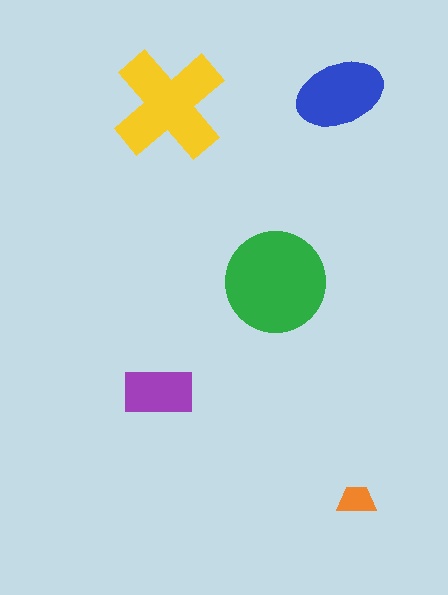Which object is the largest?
The green circle.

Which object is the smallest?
The orange trapezoid.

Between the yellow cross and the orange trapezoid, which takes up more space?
The yellow cross.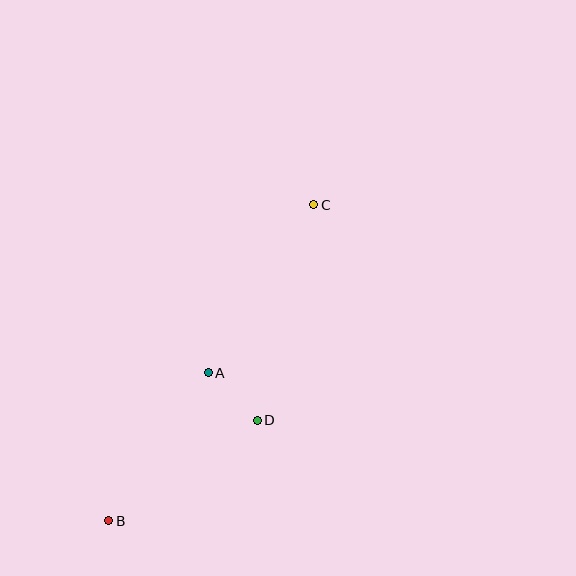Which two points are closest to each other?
Points A and D are closest to each other.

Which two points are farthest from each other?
Points B and C are farthest from each other.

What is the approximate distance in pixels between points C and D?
The distance between C and D is approximately 223 pixels.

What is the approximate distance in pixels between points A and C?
The distance between A and C is approximately 198 pixels.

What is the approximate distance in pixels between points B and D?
The distance between B and D is approximately 179 pixels.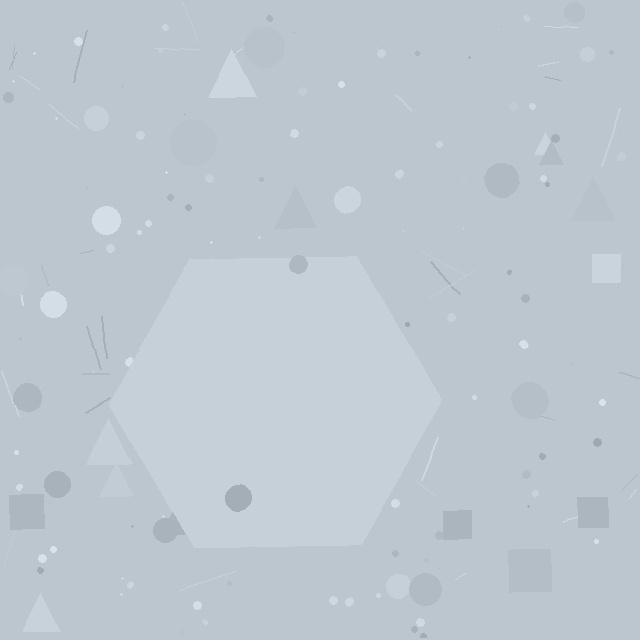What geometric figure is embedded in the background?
A hexagon is embedded in the background.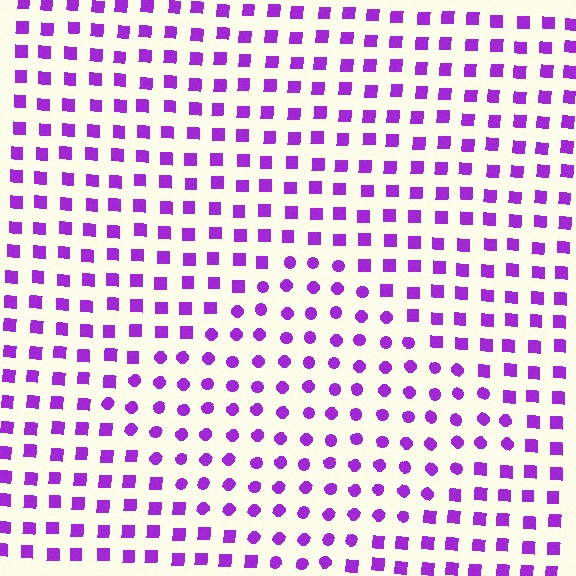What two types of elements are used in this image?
The image uses circles inside the diamond region and squares outside it.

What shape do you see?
I see a diamond.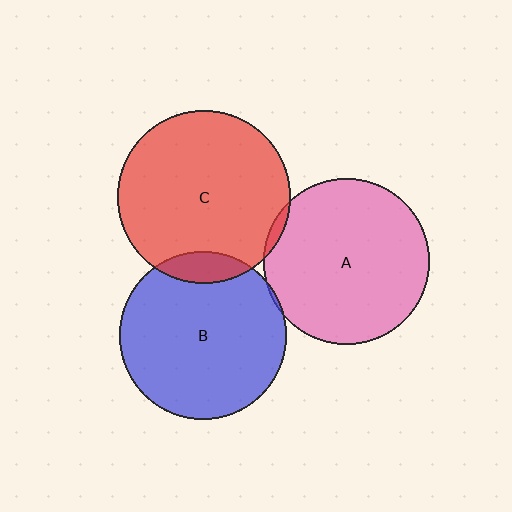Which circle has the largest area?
Circle C (red).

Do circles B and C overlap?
Yes.